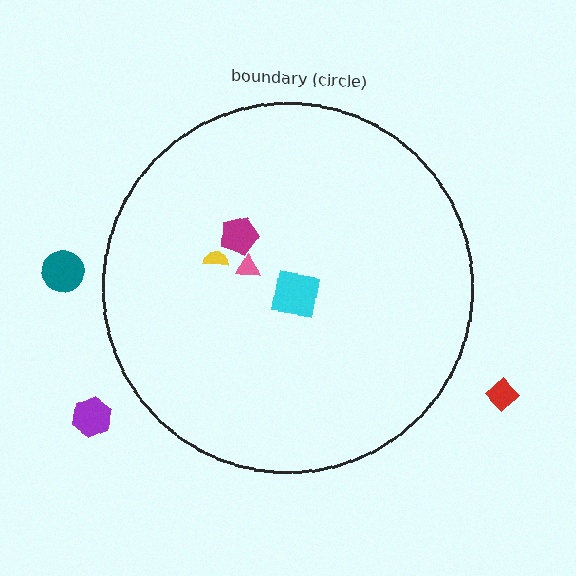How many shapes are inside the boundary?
4 inside, 3 outside.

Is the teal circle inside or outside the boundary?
Outside.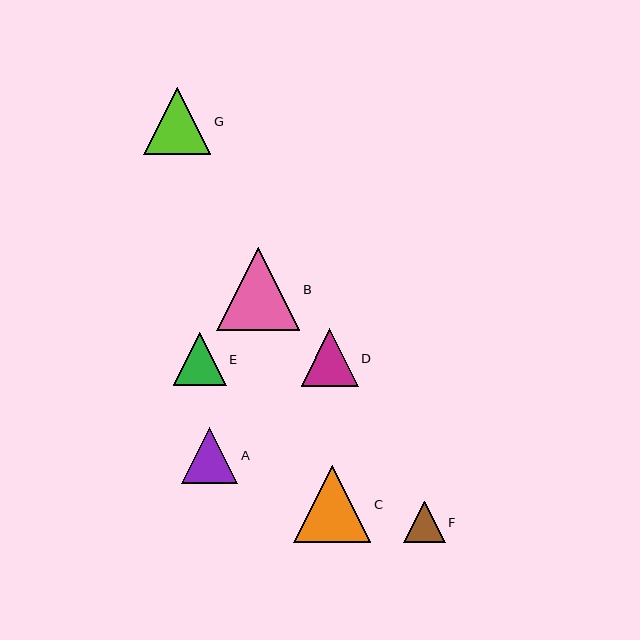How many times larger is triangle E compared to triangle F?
Triangle E is approximately 1.3 times the size of triangle F.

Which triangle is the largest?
Triangle B is the largest with a size of approximately 83 pixels.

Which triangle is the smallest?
Triangle F is the smallest with a size of approximately 41 pixels.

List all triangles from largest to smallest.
From largest to smallest: B, C, G, D, A, E, F.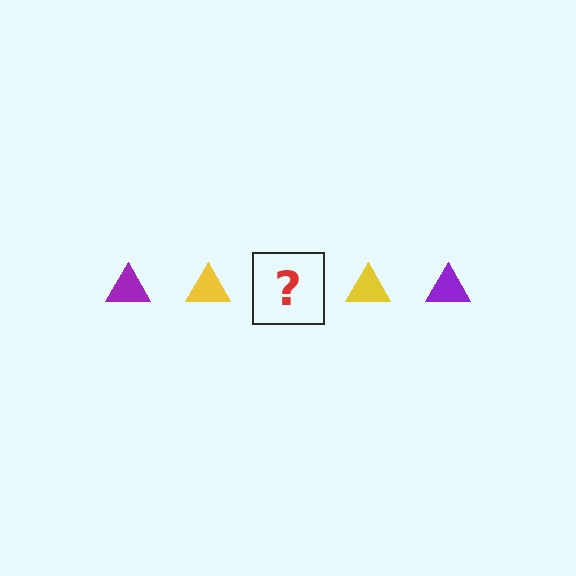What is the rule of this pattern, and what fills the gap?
The rule is that the pattern cycles through purple, yellow triangles. The gap should be filled with a purple triangle.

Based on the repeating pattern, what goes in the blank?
The blank should be a purple triangle.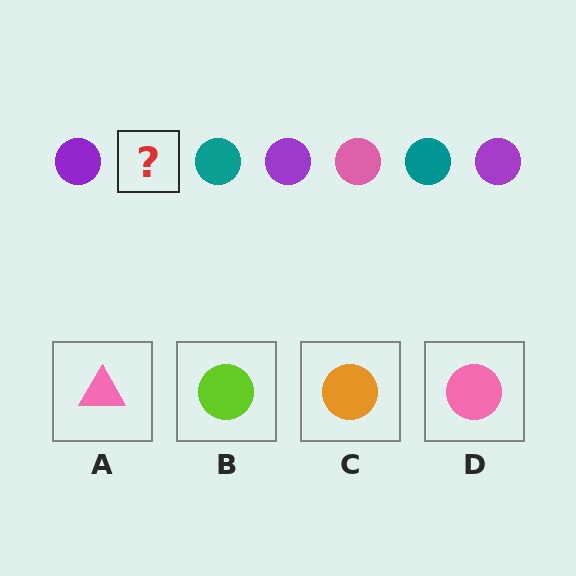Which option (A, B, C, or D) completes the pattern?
D.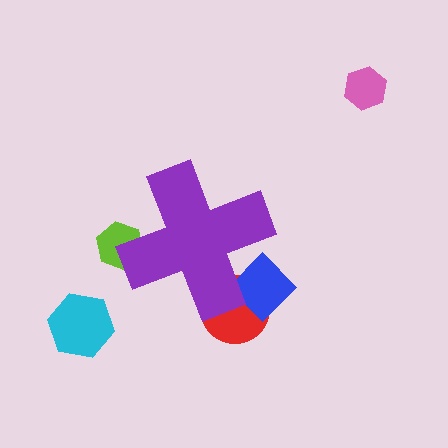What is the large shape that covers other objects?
A purple cross.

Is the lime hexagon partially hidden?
Yes, the lime hexagon is partially hidden behind the purple cross.